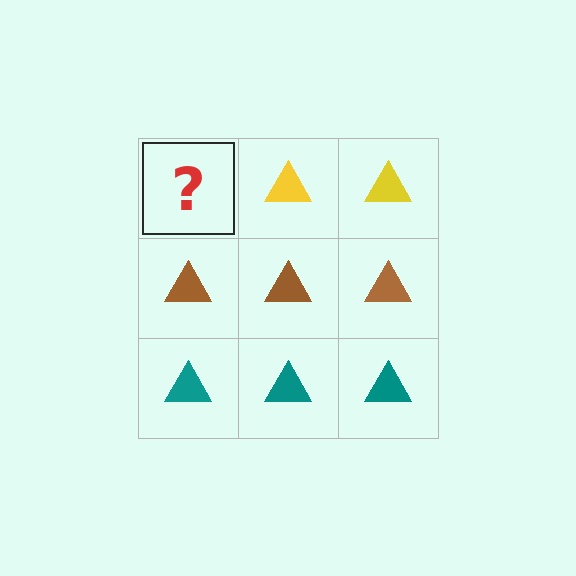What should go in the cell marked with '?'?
The missing cell should contain a yellow triangle.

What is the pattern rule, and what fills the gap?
The rule is that each row has a consistent color. The gap should be filled with a yellow triangle.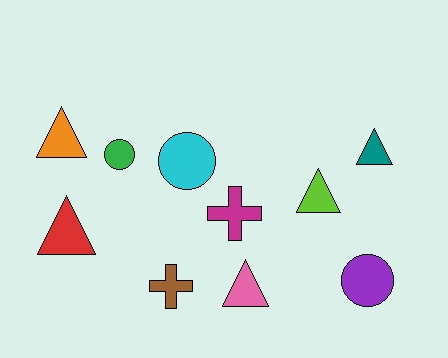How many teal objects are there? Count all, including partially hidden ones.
There is 1 teal object.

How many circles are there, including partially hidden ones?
There are 3 circles.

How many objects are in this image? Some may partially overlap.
There are 10 objects.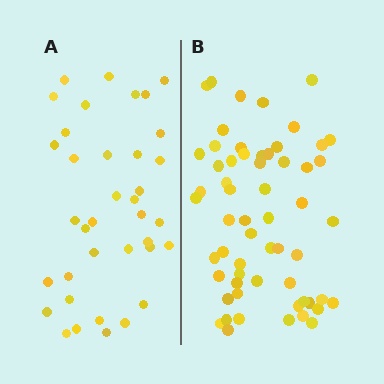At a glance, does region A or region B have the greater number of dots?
Region B (the right region) has more dots.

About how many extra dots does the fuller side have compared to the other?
Region B has approximately 20 more dots than region A.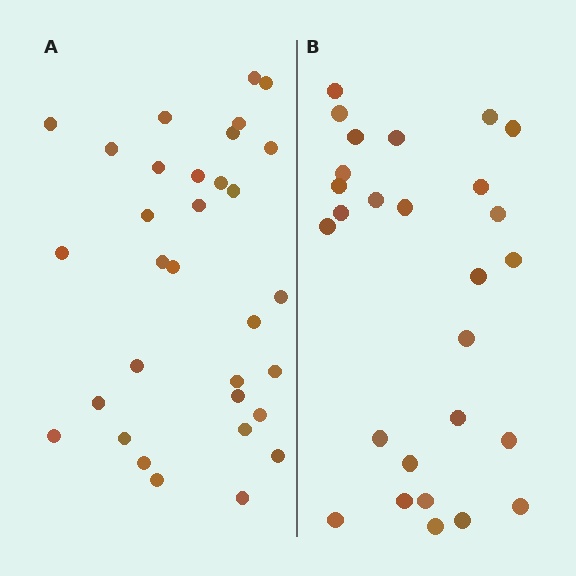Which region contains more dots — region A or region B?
Region A (the left region) has more dots.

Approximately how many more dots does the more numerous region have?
Region A has about 5 more dots than region B.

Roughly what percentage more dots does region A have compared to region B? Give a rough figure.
About 20% more.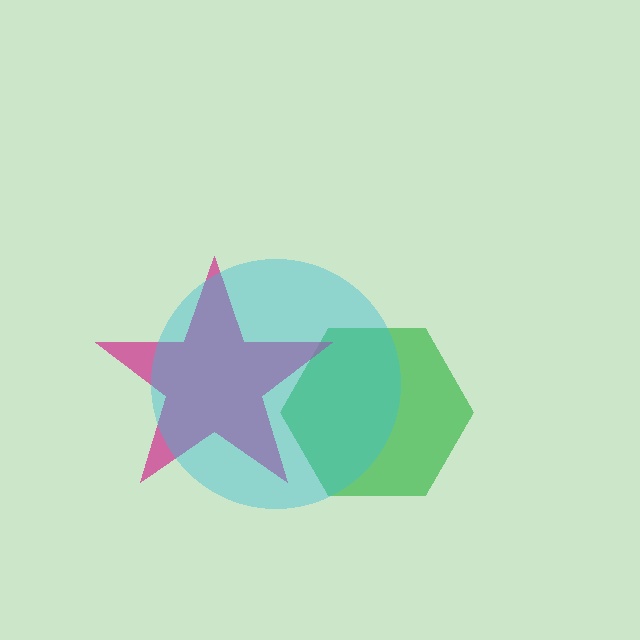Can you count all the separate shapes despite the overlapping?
Yes, there are 3 separate shapes.